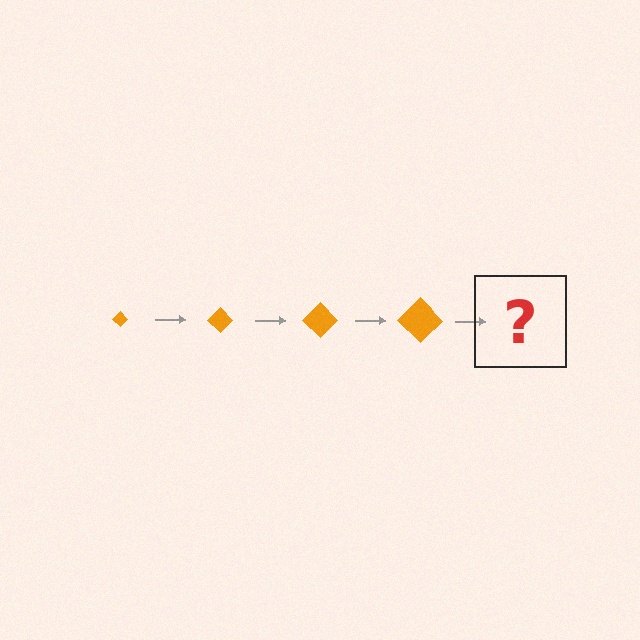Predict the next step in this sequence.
The next step is an orange diamond, larger than the previous one.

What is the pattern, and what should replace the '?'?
The pattern is that the diamond gets progressively larger each step. The '?' should be an orange diamond, larger than the previous one.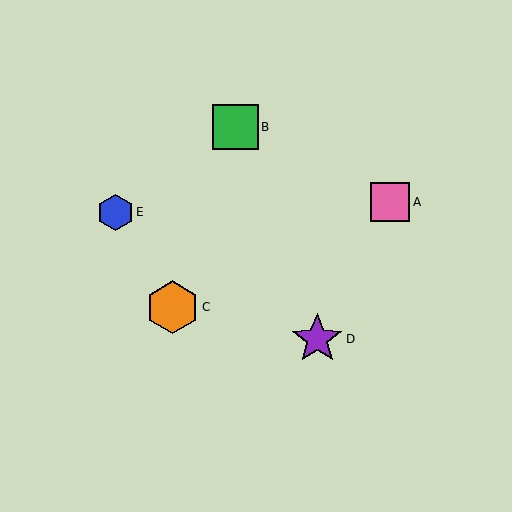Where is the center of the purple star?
The center of the purple star is at (317, 339).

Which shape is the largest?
The orange hexagon (labeled C) is the largest.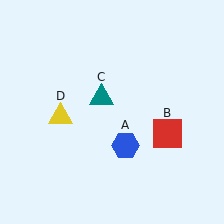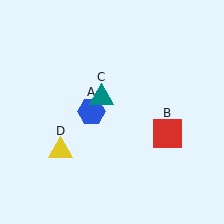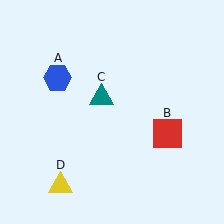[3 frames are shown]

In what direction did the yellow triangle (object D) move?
The yellow triangle (object D) moved down.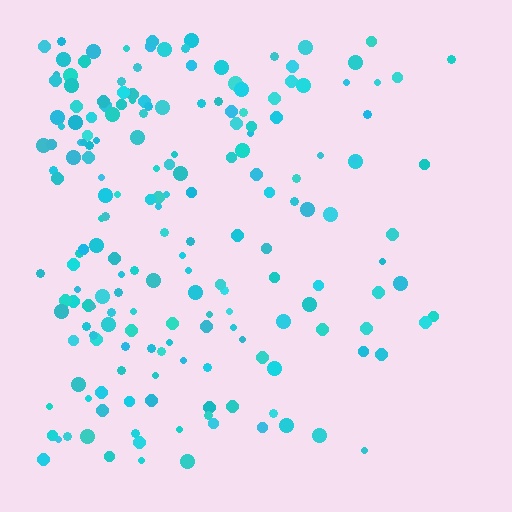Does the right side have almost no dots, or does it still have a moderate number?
Still a moderate number, just noticeably fewer than the left.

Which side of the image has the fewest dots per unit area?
The right.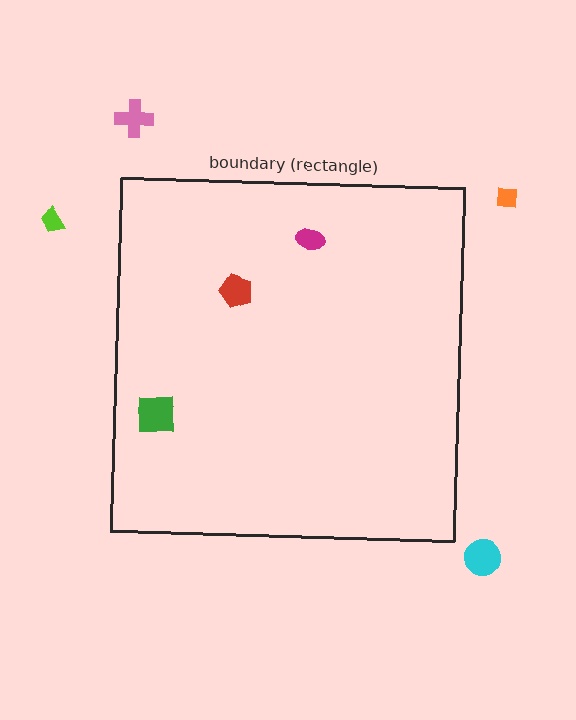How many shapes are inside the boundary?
3 inside, 4 outside.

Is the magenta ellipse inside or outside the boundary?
Inside.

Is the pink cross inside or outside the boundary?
Outside.